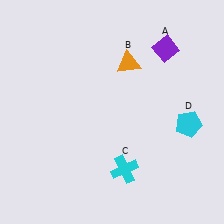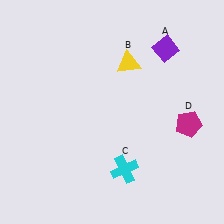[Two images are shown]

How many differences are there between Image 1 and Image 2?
There are 2 differences between the two images.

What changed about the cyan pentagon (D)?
In Image 1, D is cyan. In Image 2, it changed to magenta.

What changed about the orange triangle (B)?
In Image 1, B is orange. In Image 2, it changed to yellow.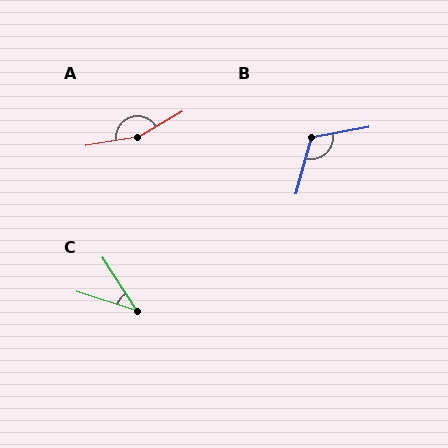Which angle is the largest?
A, at approximately 160 degrees.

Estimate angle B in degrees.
Approximately 115 degrees.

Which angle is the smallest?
C, at approximately 39 degrees.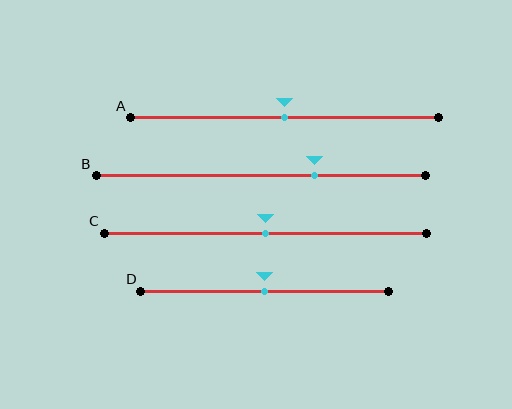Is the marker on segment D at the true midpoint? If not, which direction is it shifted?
Yes, the marker on segment D is at the true midpoint.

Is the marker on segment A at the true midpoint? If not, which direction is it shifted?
Yes, the marker on segment A is at the true midpoint.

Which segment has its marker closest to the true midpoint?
Segment A has its marker closest to the true midpoint.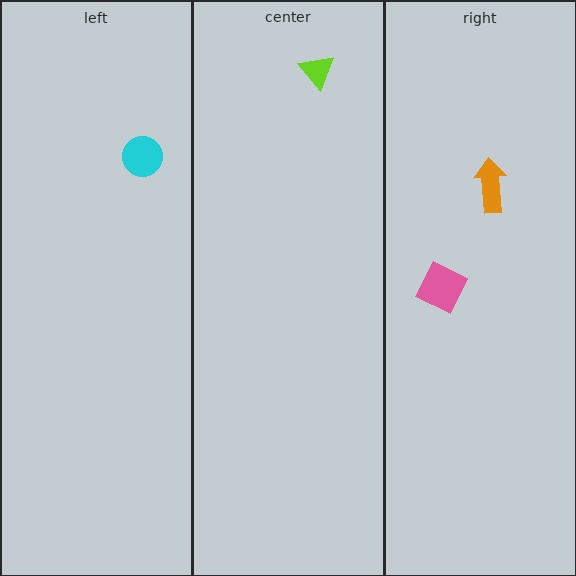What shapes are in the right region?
The orange arrow, the pink square.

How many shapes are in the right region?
2.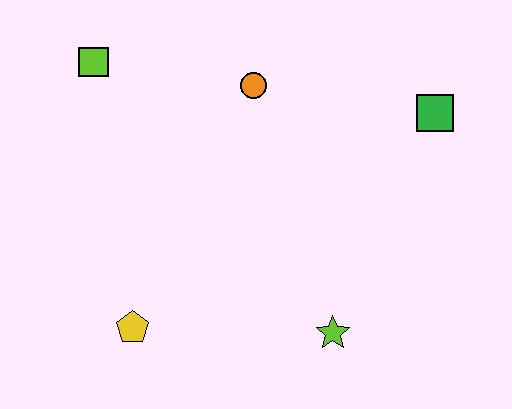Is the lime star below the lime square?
Yes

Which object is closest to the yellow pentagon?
The lime star is closest to the yellow pentagon.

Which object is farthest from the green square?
The yellow pentagon is farthest from the green square.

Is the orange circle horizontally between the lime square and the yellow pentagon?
No